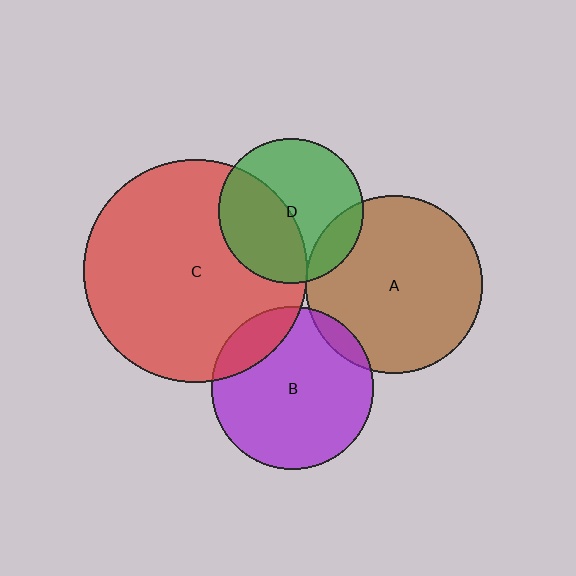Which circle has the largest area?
Circle C (red).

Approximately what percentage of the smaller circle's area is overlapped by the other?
Approximately 5%.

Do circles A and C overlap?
Yes.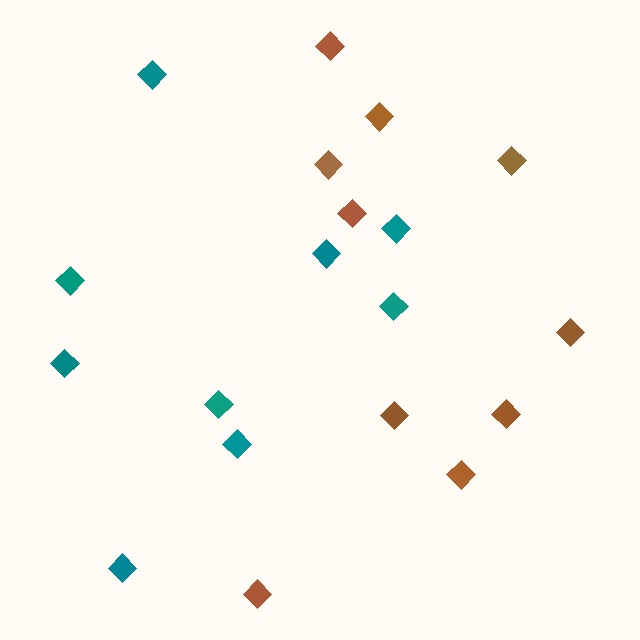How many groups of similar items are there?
There are 2 groups: one group of teal diamonds (9) and one group of brown diamonds (10).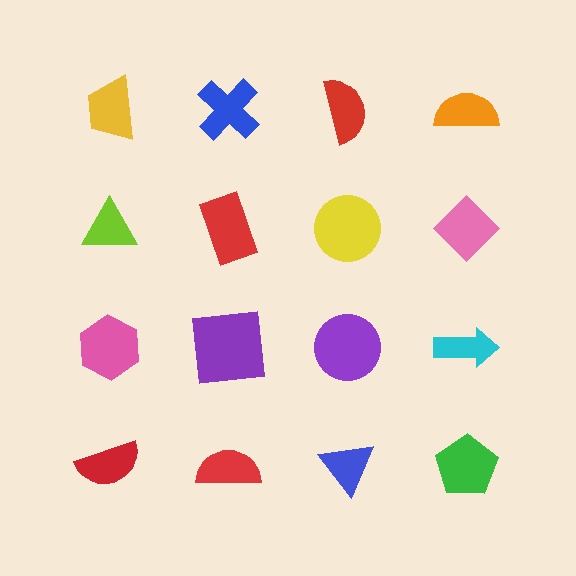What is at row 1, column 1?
A yellow trapezoid.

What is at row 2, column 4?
A pink diamond.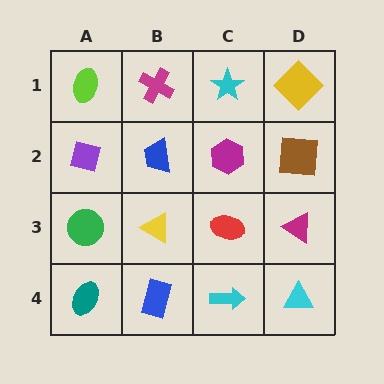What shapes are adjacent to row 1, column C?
A magenta hexagon (row 2, column C), a magenta cross (row 1, column B), a yellow diamond (row 1, column D).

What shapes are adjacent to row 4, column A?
A green circle (row 3, column A), a blue rectangle (row 4, column B).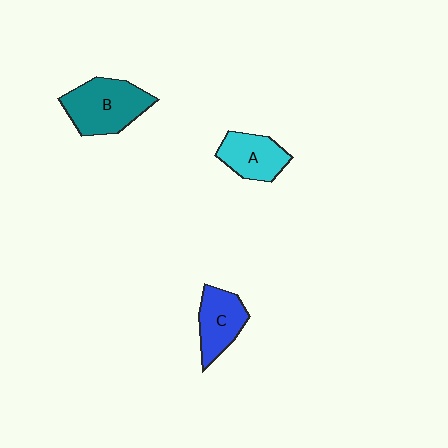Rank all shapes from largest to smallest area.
From largest to smallest: B (teal), C (blue), A (cyan).